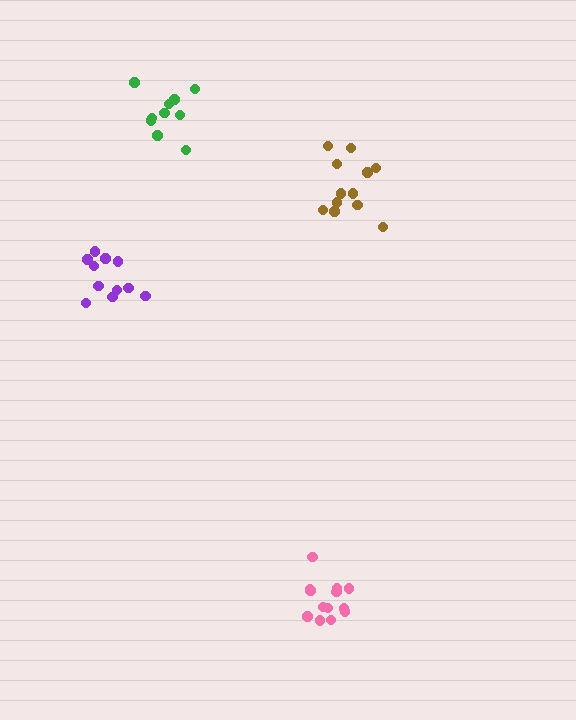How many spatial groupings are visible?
There are 4 spatial groupings.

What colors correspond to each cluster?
The clusters are colored: green, pink, brown, purple.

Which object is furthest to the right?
The brown cluster is rightmost.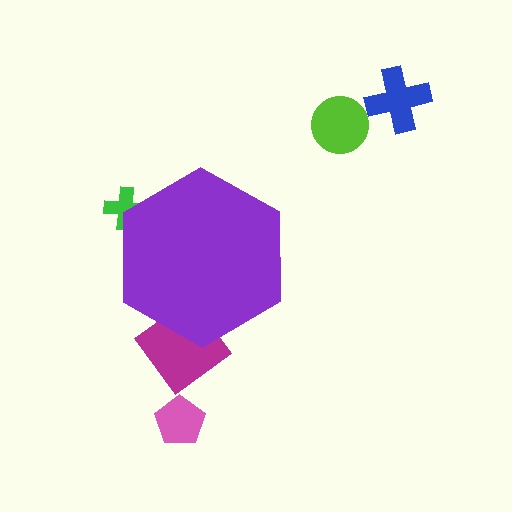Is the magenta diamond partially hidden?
Yes, the magenta diamond is partially hidden behind the purple hexagon.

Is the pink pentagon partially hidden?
No, the pink pentagon is fully visible.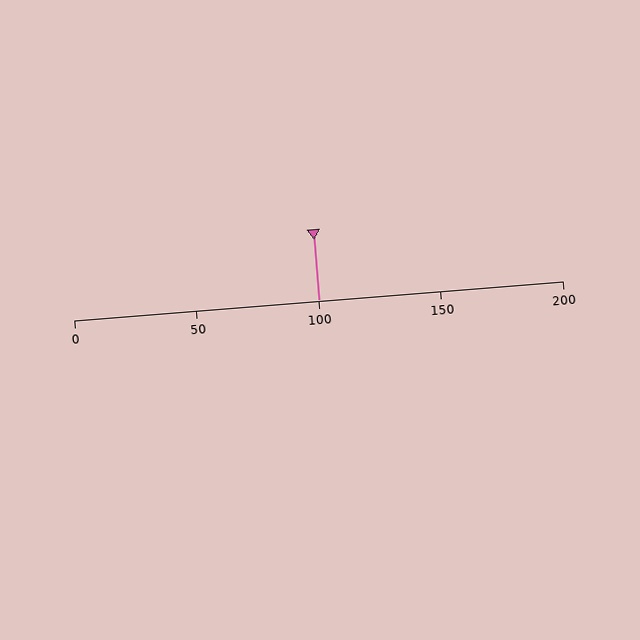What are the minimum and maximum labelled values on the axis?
The axis runs from 0 to 200.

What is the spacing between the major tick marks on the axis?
The major ticks are spaced 50 apart.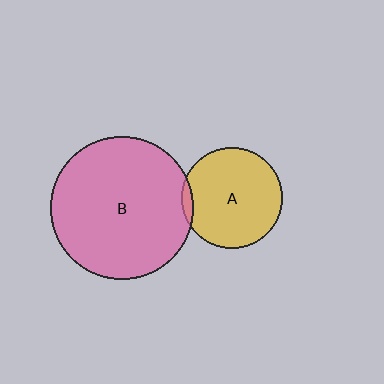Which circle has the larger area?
Circle B (pink).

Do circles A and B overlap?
Yes.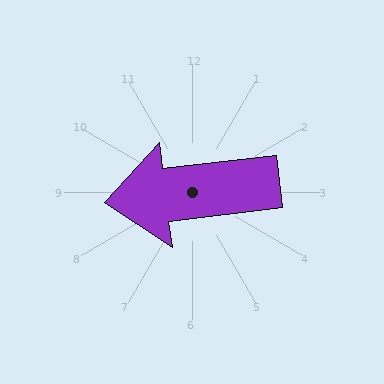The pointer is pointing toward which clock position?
Roughly 9 o'clock.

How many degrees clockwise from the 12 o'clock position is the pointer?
Approximately 263 degrees.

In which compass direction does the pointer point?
West.